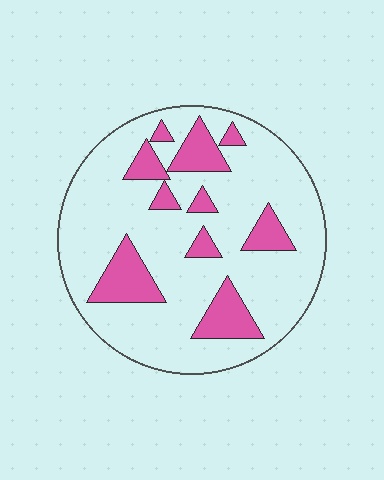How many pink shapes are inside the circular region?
10.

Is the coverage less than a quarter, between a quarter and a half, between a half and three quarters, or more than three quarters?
Less than a quarter.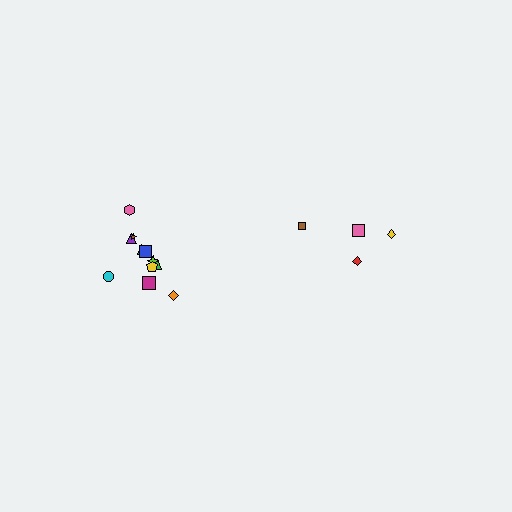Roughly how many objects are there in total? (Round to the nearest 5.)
Roughly 15 objects in total.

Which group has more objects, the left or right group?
The left group.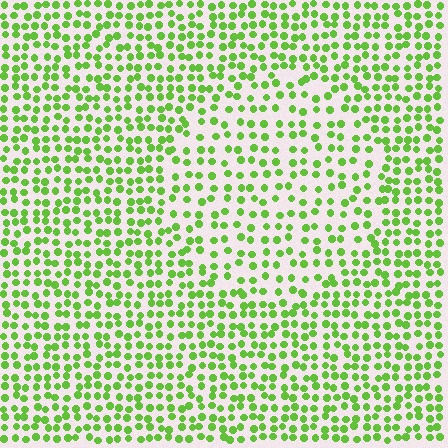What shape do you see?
I see a circle.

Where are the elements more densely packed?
The elements are more densely packed outside the circle boundary.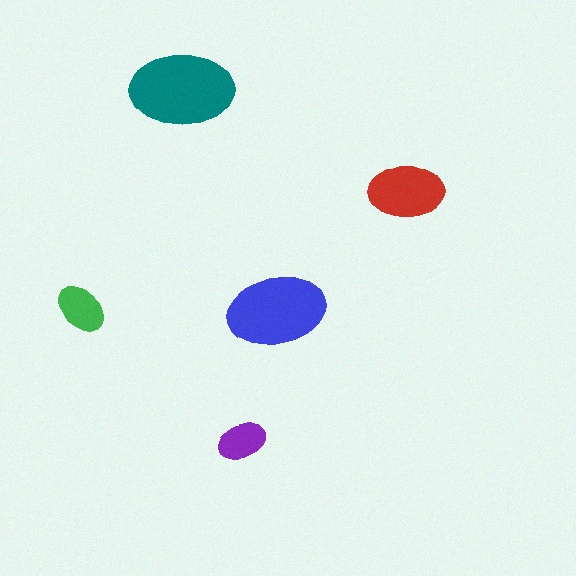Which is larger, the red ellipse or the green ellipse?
The red one.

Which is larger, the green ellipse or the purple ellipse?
The green one.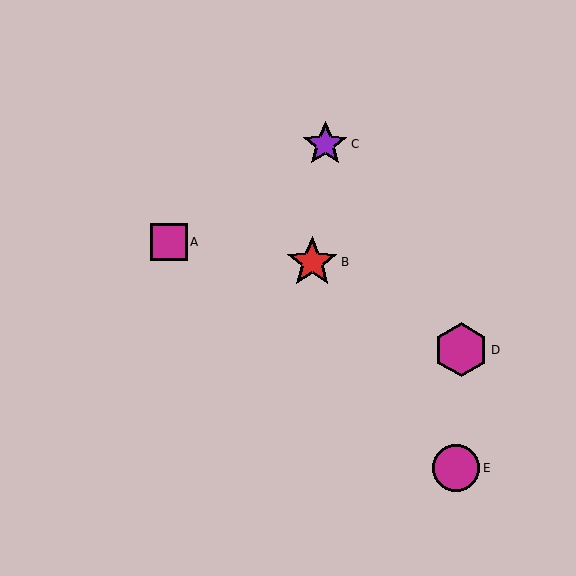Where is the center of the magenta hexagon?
The center of the magenta hexagon is at (461, 350).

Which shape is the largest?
The magenta hexagon (labeled D) is the largest.